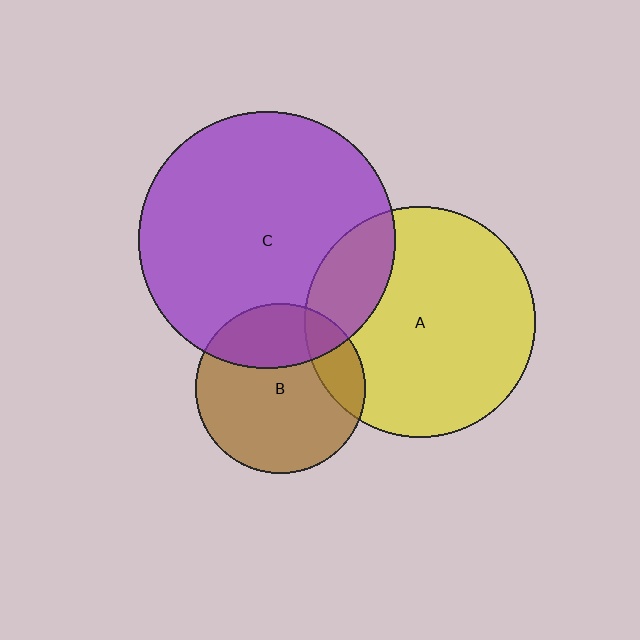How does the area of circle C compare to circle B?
Approximately 2.3 times.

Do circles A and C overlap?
Yes.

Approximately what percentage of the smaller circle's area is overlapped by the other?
Approximately 20%.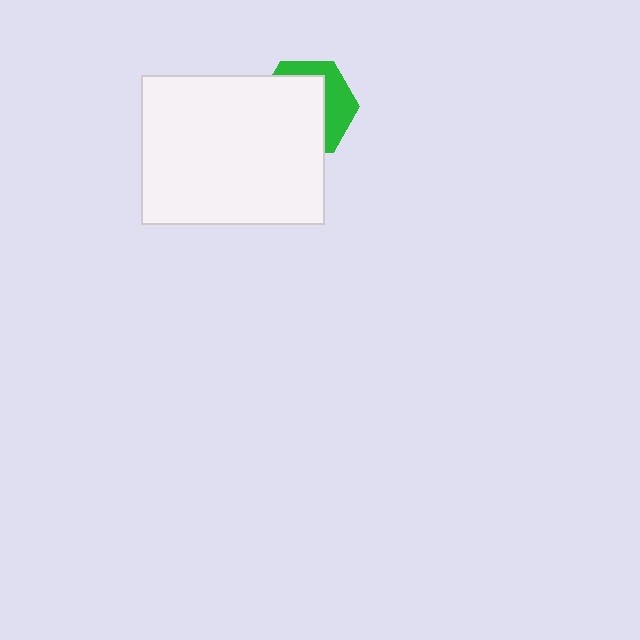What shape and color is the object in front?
The object in front is a white rectangle.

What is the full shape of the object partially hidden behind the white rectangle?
The partially hidden object is a green hexagon.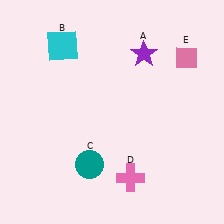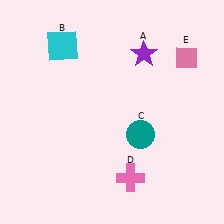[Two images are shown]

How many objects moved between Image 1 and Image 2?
1 object moved between the two images.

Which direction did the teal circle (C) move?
The teal circle (C) moved right.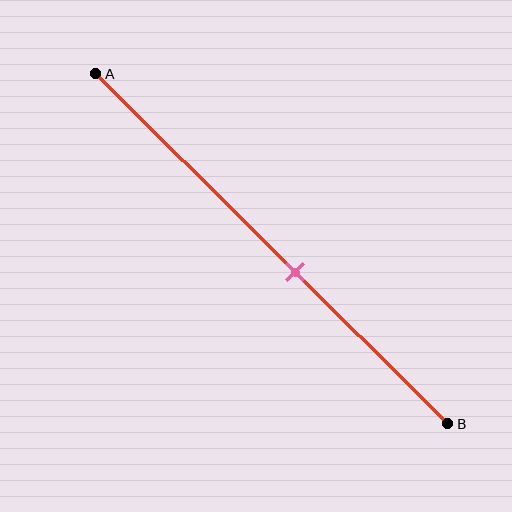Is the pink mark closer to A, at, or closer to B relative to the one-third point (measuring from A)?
The pink mark is closer to point B than the one-third point of segment AB.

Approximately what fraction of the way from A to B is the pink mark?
The pink mark is approximately 55% of the way from A to B.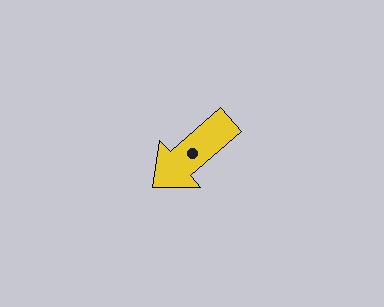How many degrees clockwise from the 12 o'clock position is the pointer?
Approximately 229 degrees.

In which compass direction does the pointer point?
Southwest.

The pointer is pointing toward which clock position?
Roughly 8 o'clock.